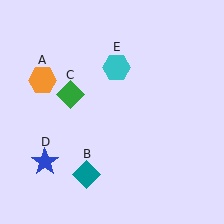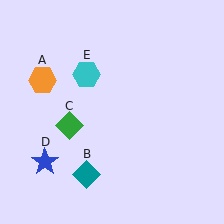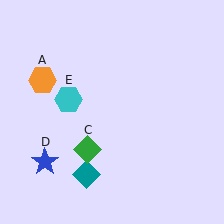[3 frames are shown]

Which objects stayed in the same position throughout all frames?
Orange hexagon (object A) and teal diamond (object B) and blue star (object D) remained stationary.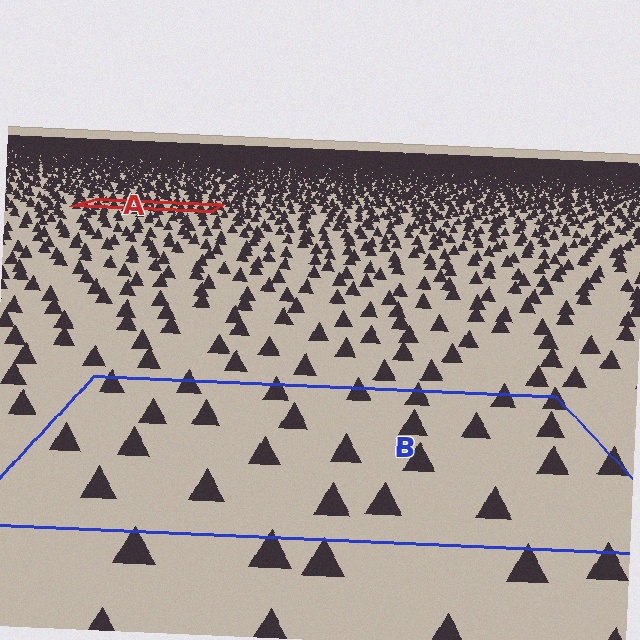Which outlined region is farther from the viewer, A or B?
Region A is farther from the viewer — the texture elements inside it appear smaller and more densely packed.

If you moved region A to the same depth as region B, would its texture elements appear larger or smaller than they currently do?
They would appear larger. At a closer depth, the same texture elements are projected at a bigger on-screen size.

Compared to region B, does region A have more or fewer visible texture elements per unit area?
Region A has more texture elements per unit area — they are packed more densely because it is farther away.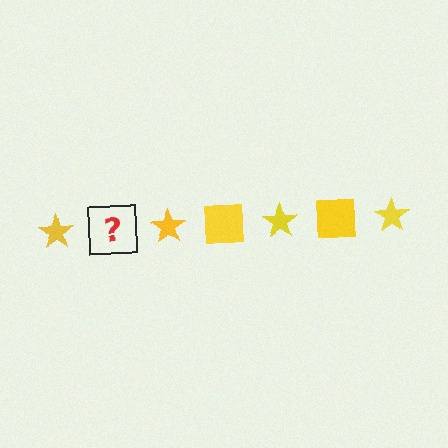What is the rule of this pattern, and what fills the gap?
The rule is that the pattern cycles through star, square shapes in yellow. The gap should be filled with a yellow square.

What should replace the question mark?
The question mark should be replaced with a yellow square.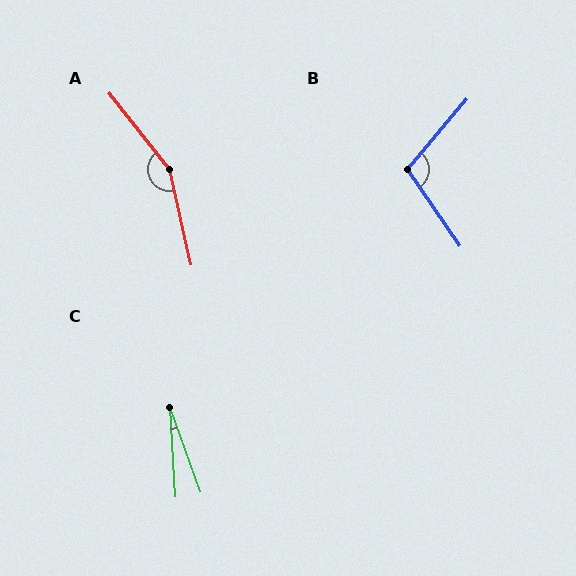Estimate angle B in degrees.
Approximately 105 degrees.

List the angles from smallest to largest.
C (16°), B (105°), A (154°).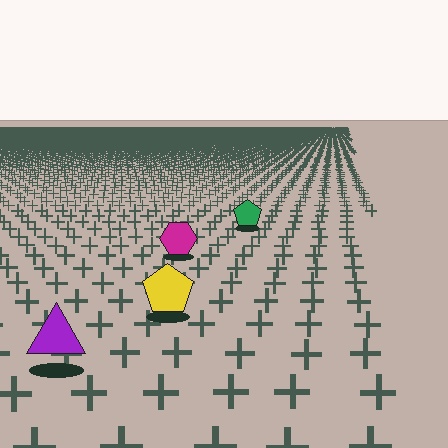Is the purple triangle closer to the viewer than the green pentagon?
Yes. The purple triangle is closer — you can tell from the texture gradient: the ground texture is coarser near it.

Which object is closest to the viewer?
The purple triangle is closest. The texture marks near it are larger and more spread out.